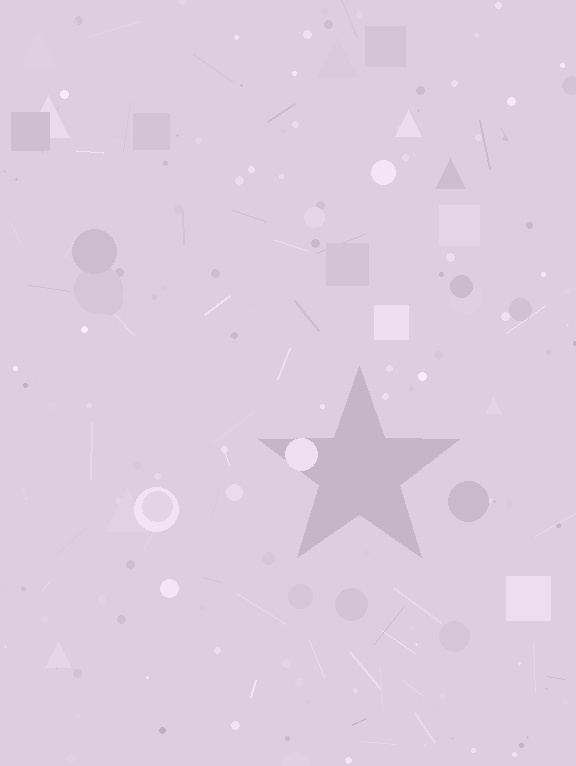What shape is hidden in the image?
A star is hidden in the image.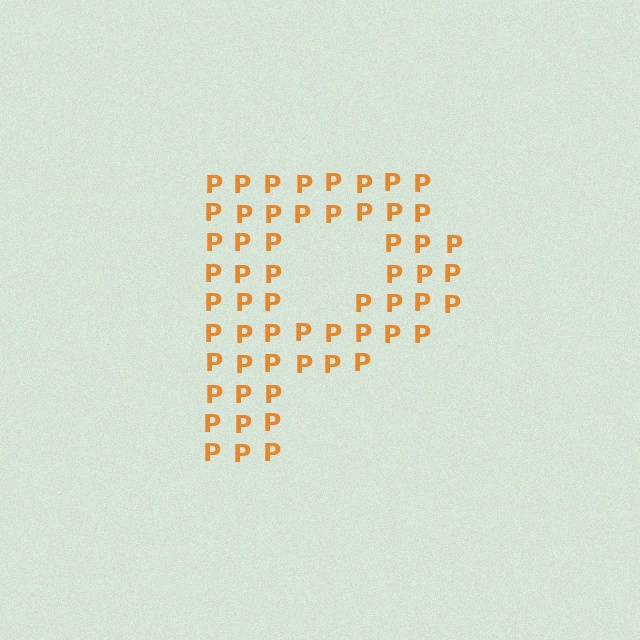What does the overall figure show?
The overall figure shows the letter P.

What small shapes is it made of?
It is made of small letter P's.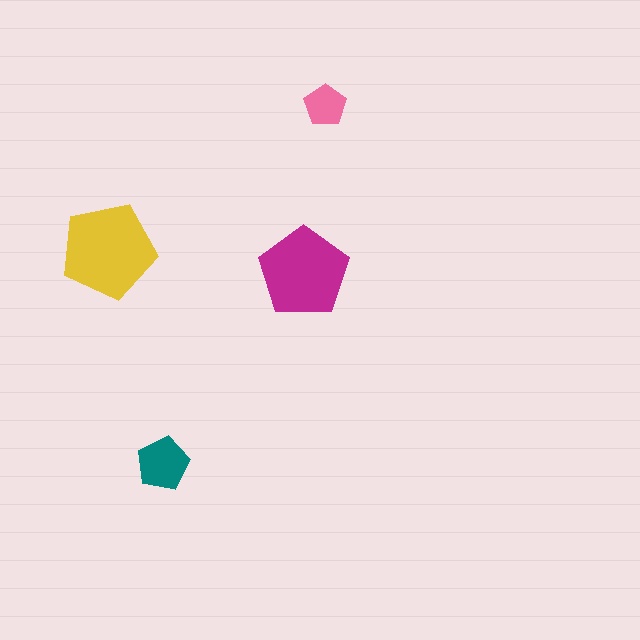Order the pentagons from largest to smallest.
the yellow one, the magenta one, the teal one, the pink one.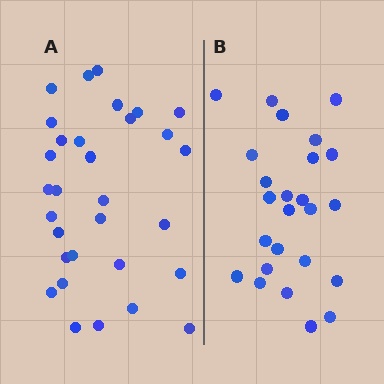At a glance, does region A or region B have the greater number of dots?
Region A (the left region) has more dots.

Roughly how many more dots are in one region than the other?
Region A has about 6 more dots than region B.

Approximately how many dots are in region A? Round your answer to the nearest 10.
About 30 dots. (The exact count is 31, which rounds to 30.)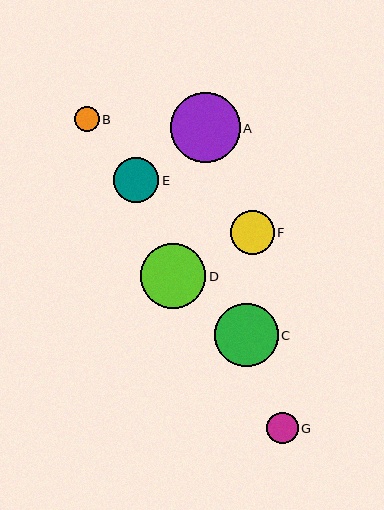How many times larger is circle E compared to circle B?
Circle E is approximately 1.8 times the size of circle B.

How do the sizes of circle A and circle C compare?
Circle A and circle C are approximately the same size.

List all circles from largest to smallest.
From largest to smallest: A, D, C, E, F, G, B.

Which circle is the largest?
Circle A is the largest with a size of approximately 70 pixels.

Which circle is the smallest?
Circle B is the smallest with a size of approximately 25 pixels.